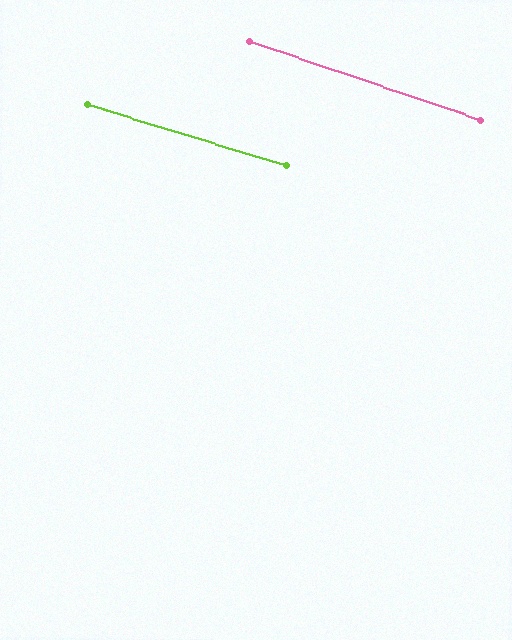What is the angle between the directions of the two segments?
Approximately 2 degrees.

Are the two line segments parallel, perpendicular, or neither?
Parallel — their directions differ by only 1.9°.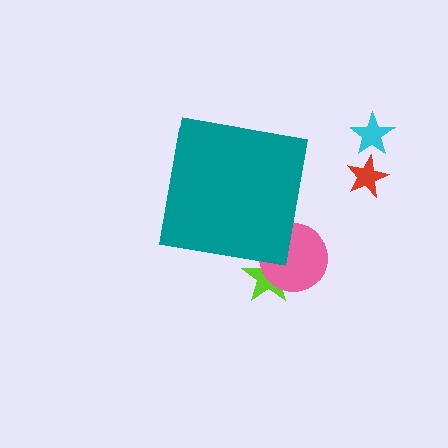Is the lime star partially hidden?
Yes, the lime star is partially hidden behind the teal square.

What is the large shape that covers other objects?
A teal square.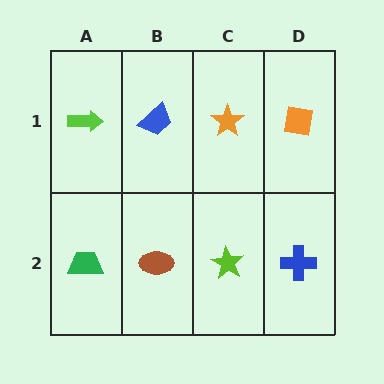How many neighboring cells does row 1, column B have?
3.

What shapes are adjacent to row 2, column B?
A blue trapezoid (row 1, column B), a green trapezoid (row 2, column A), a lime star (row 2, column C).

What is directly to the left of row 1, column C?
A blue trapezoid.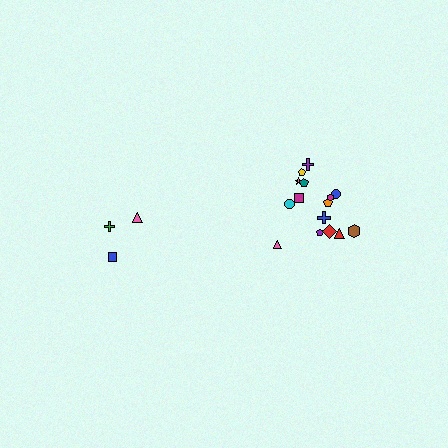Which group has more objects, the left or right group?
The right group.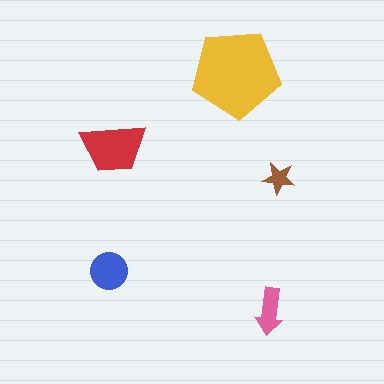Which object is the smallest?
The brown star.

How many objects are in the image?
There are 5 objects in the image.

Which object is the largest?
The yellow pentagon.